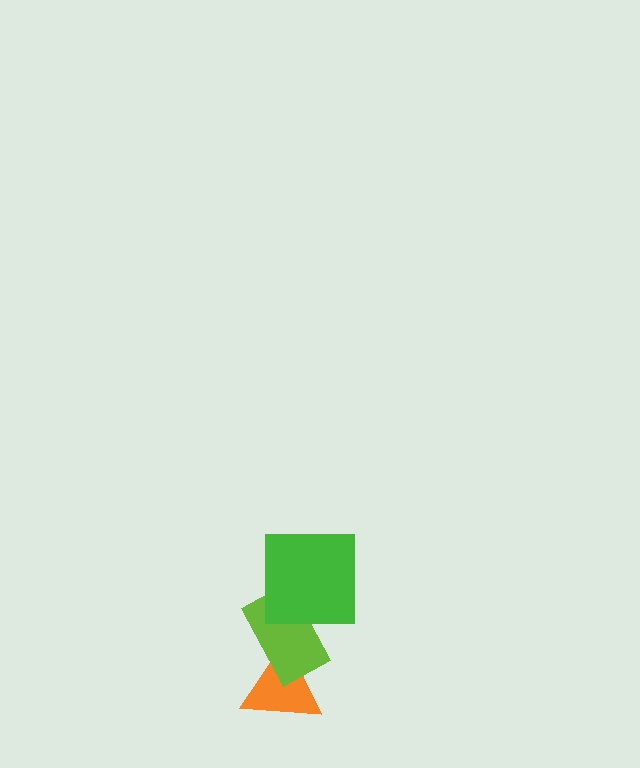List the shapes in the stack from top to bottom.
From top to bottom: the green square, the lime rectangle, the orange triangle.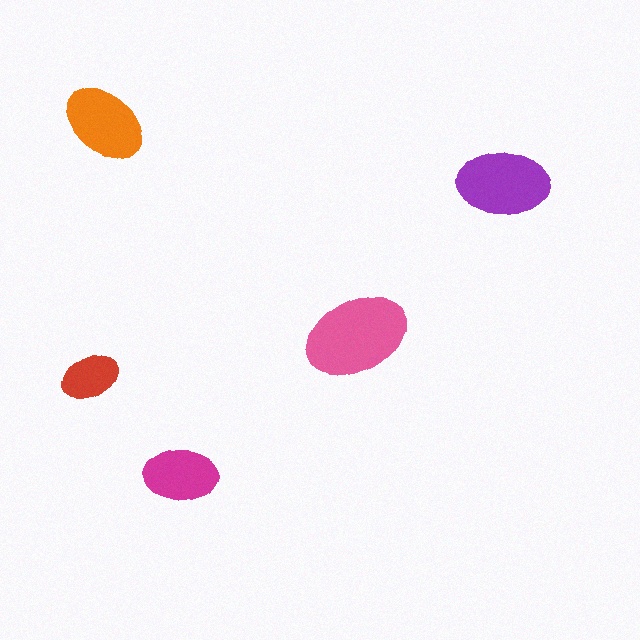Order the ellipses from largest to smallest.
the pink one, the purple one, the orange one, the magenta one, the red one.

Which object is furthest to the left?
The red ellipse is leftmost.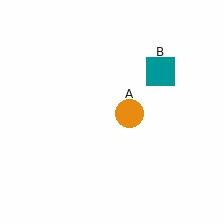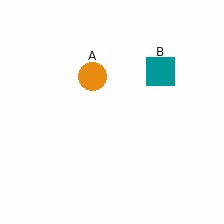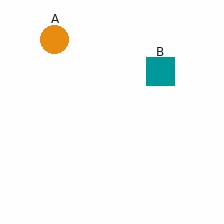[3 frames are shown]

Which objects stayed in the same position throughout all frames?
Teal square (object B) remained stationary.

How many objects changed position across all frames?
1 object changed position: orange circle (object A).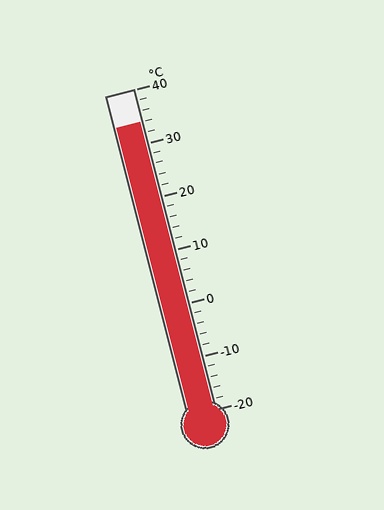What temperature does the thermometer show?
The thermometer shows approximately 34°C.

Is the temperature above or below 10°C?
The temperature is above 10°C.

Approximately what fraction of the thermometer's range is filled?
The thermometer is filled to approximately 90% of its range.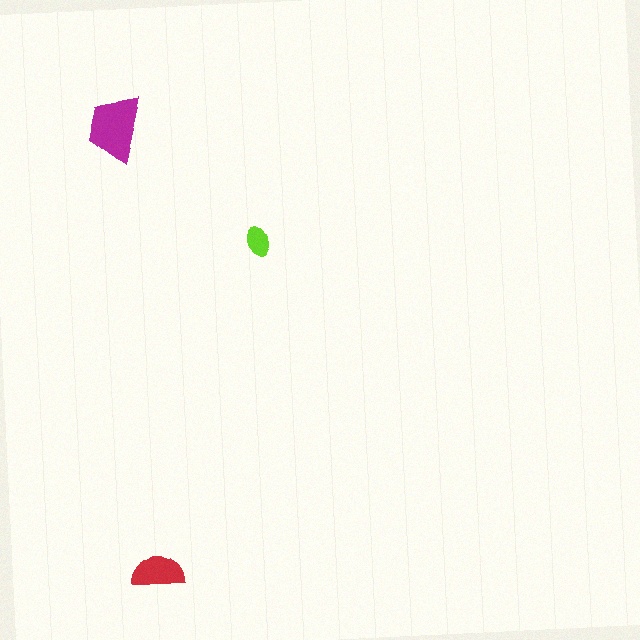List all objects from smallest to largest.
The lime ellipse, the red semicircle, the magenta trapezoid.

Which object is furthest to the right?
The lime ellipse is rightmost.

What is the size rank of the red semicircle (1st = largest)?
2nd.